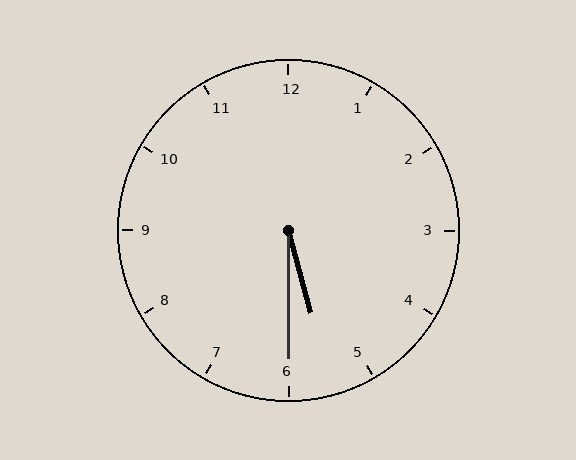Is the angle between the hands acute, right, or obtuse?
It is acute.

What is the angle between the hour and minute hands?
Approximately 15 degrees.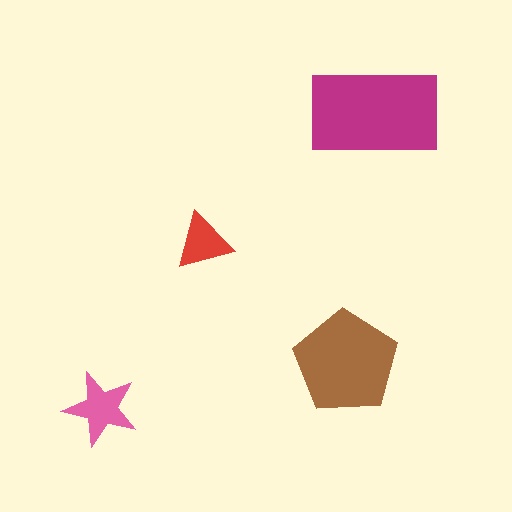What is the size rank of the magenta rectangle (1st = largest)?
1st.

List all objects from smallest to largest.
The red triangle, the pink star, the brown pentagon, the magenta rectangle.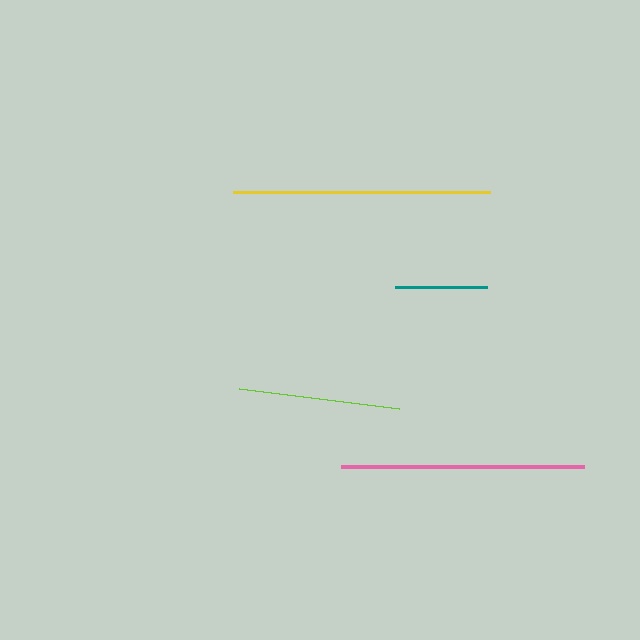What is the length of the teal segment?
The teal segment is approximately 92 pixels long.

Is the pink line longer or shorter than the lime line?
The pink line is longer than the lime line.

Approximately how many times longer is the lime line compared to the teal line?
The lime line is approximately 1.8 times the length of the teal line.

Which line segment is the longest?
The yellow line is the longest at approximately 257 pixels.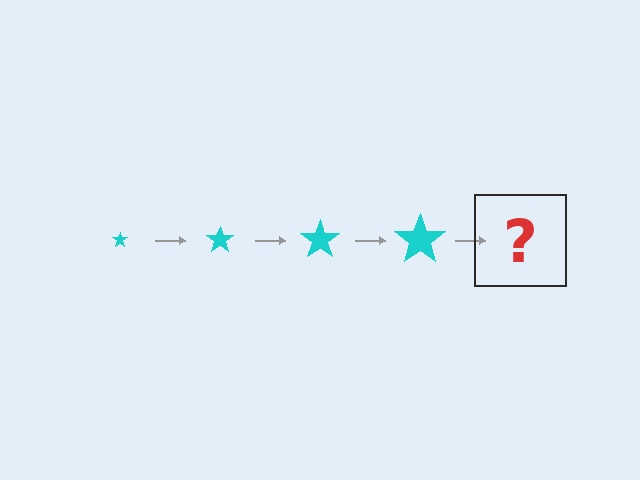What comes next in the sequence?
The next element should be a cyan star, larger than the previous one.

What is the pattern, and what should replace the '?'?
The pattern is that the star gets progressively larger each step. The '?' should be a cyan star, larger than the previous one.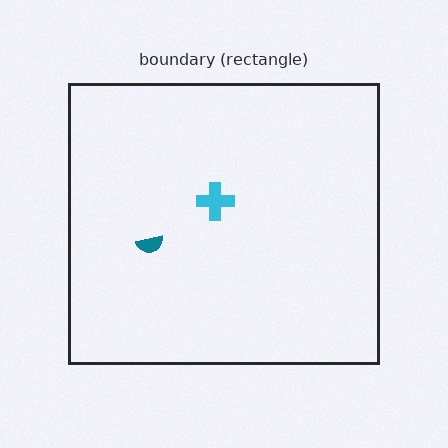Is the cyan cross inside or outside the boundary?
Inside.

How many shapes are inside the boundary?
2 inside, 0 outside.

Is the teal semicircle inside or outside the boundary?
Inside.